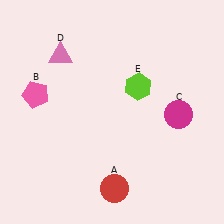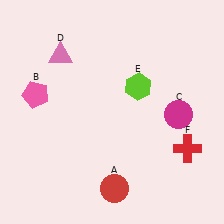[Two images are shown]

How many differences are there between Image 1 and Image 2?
There is 1 difference between the two images.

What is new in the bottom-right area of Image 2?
A red cross (F) was added in the bottom-right area of Image 2.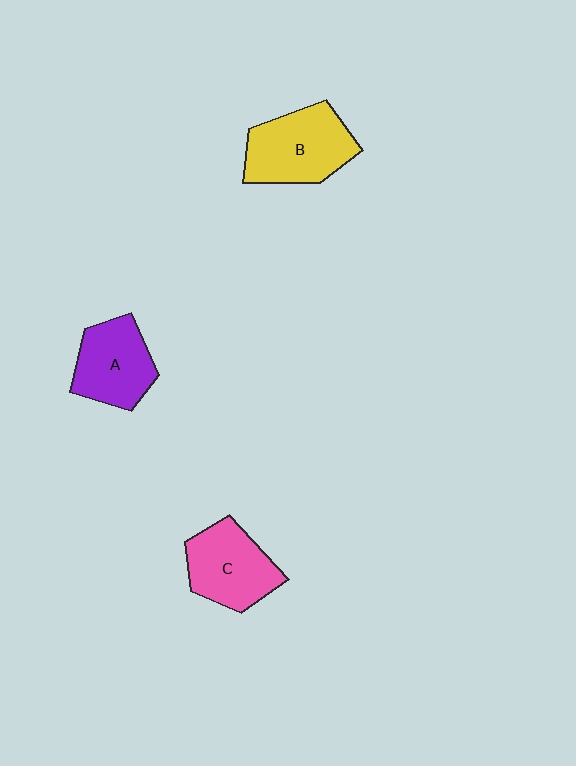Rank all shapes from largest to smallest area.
From largest to smallest: B (yellow), C (pink), A (purple).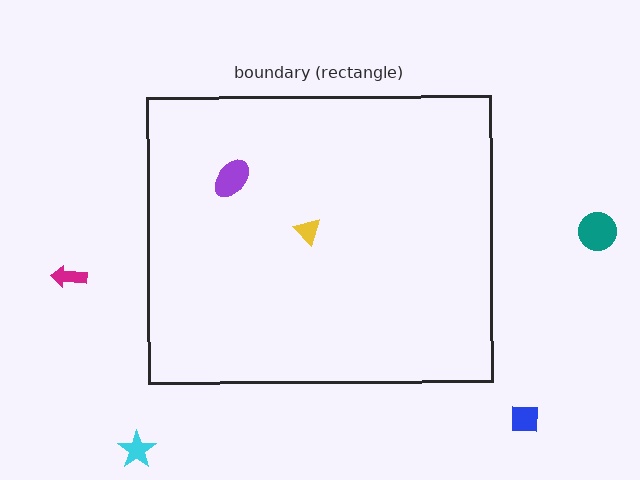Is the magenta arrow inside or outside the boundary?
Outside.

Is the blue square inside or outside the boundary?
Outside.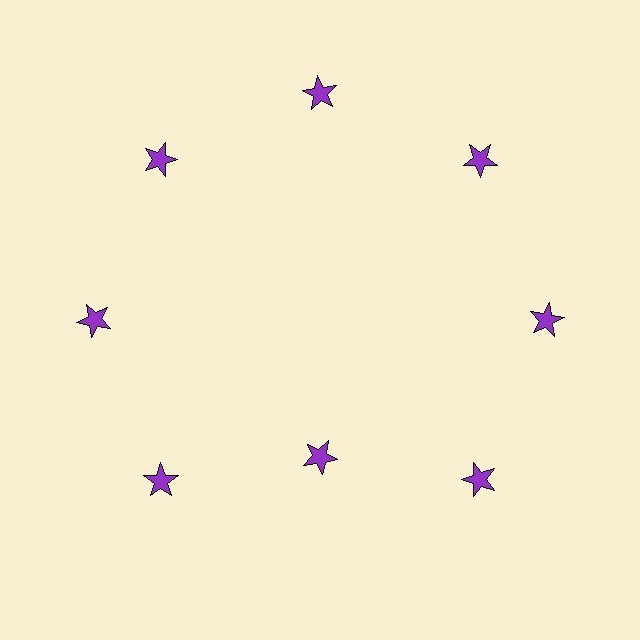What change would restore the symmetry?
The symmetry would be restored by moving it outward, back onto the ring so that all 8 stars sit at equal angles and equal distance from the center.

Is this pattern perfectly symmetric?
No. The 8 purple stars are arranged in a ring, but one element near the 6 o'clock position is pulled inward toward the center, breaking the 8-fold rotational symmetry.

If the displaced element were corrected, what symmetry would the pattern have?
It would have 8-fold rotational symmetry — the pattern would map onto itself every 45 degrees.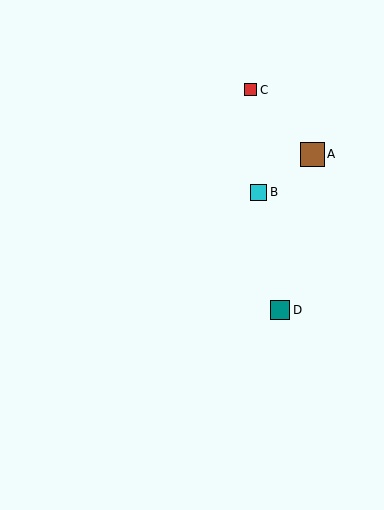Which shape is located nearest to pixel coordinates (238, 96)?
The red square (labeled C) at (251, 90) is nearest to that location.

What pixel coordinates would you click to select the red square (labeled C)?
Click at (251, 90) to select the red square C.